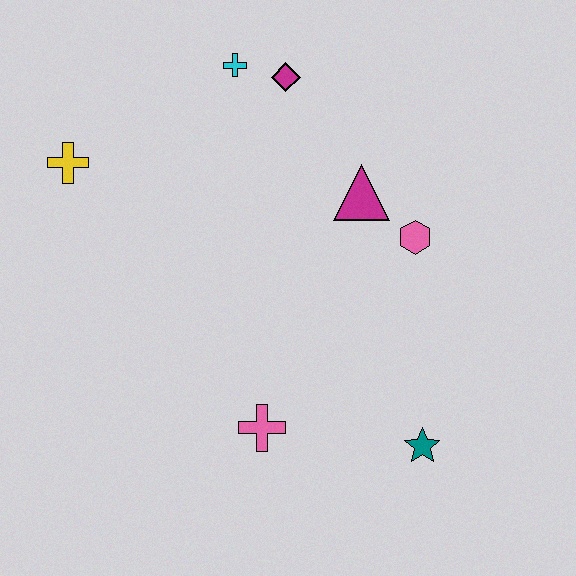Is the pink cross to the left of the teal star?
Yes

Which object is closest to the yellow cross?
The cyan cross is closest to the yellow cross.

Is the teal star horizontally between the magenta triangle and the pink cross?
No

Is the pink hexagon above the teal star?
Yes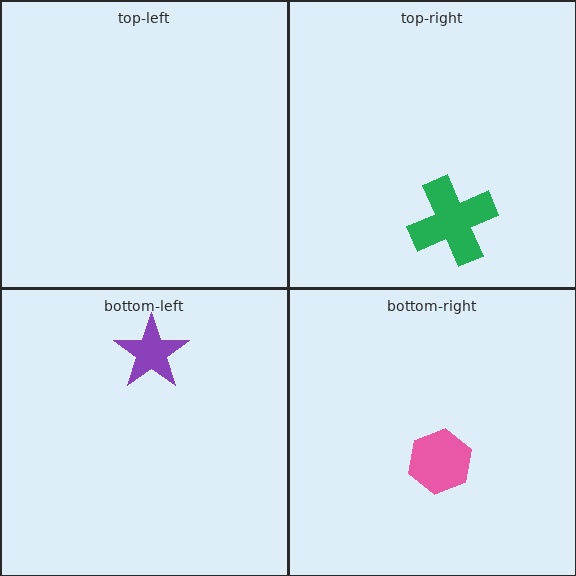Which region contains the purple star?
The bottom-left region.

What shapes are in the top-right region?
The green cross.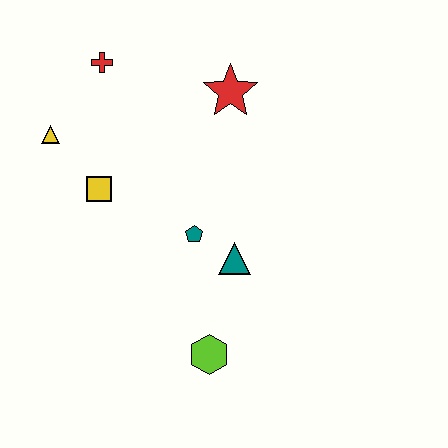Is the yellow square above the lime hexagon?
Yes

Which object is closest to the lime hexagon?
The teal triangle is closest to the lime hexagon.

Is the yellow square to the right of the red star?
No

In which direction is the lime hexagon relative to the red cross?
The lime hexagon is below the red cross.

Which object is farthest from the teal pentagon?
The red cross is farthest from the teal pentagon.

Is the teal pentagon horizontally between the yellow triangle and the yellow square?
No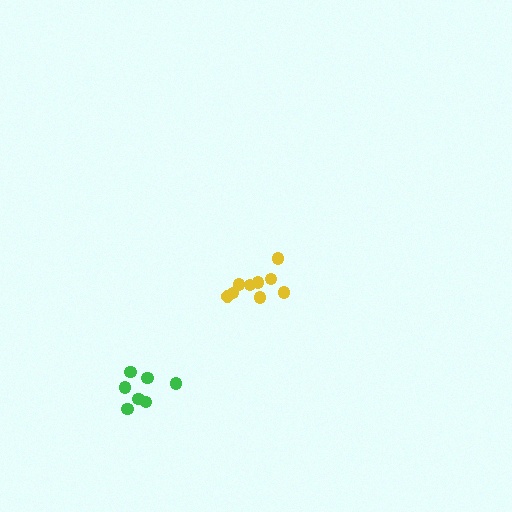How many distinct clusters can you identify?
There are 2 distinct clusters.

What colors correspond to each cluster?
The clusters are colored: green, yellow.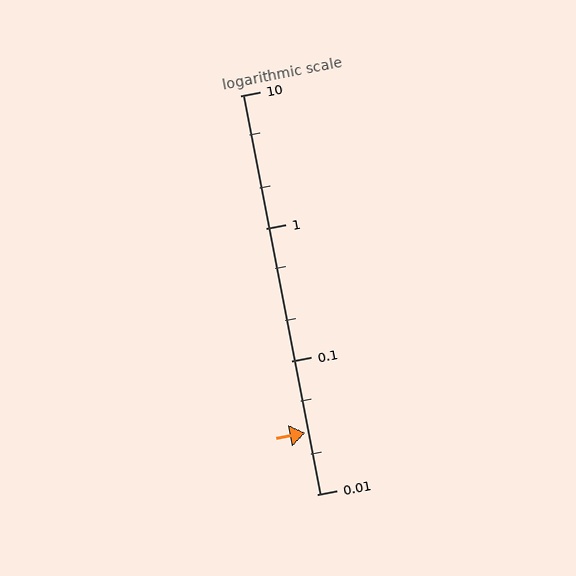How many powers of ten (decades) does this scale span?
The scale spans 3 decades, from 0.01 to 10.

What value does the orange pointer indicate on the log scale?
The pointer indicates approximately 0.029.